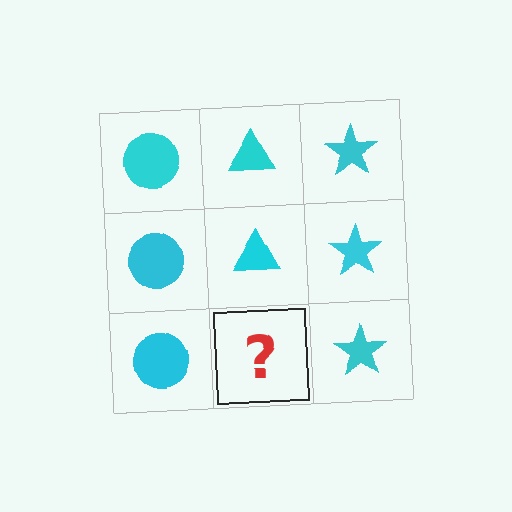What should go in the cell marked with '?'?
The missing cell should contain a cyan triangle.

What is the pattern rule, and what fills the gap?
The rule is that each column has a consistent shape. The gap should be filled with a cyan triangle.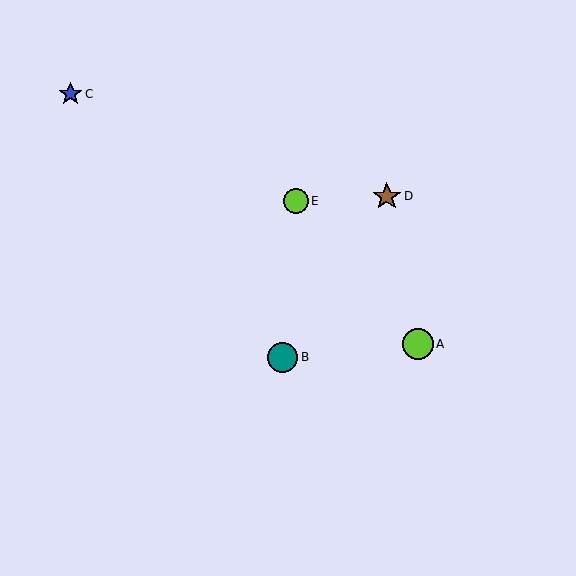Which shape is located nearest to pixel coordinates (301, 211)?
The lime circle (labeled E) at (296, 201) is nearest to that location.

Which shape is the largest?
The lime circle (labeled A) is the largest.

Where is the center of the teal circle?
The center of the teal circle is at (283, 357).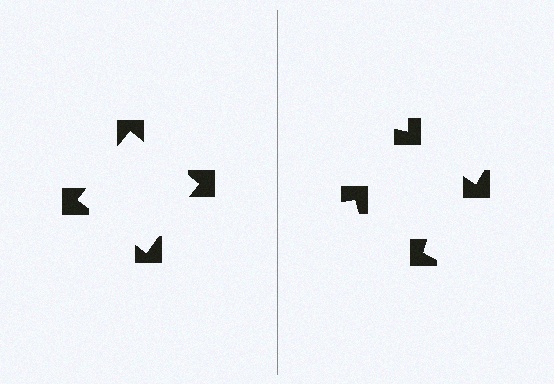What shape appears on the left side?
An illusory square.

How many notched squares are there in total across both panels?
8 — 4 on each side.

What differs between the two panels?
The notched squares are positioned identically on both sides; only the wedge orientations differ. On the left they align to a square; on the right they are misaligned.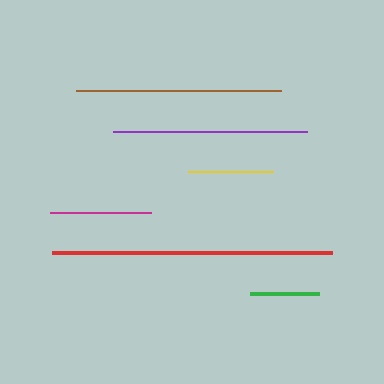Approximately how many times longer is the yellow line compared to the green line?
The yellow line is approximately 1.2 times the length of the green line.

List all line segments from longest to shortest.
From longest to shortest: red, brown, purple, magenta, yellow, green.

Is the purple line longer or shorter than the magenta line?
The purple line is longer than the magenta line.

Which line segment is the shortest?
The green line is the shortest at approximately 70 pixels.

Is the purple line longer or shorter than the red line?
The red line is longer than the purple line.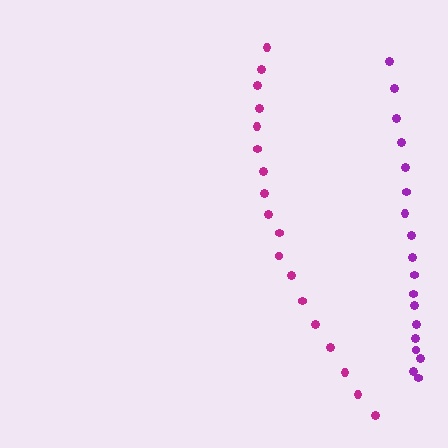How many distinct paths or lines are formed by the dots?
There are 2 distinct paths.